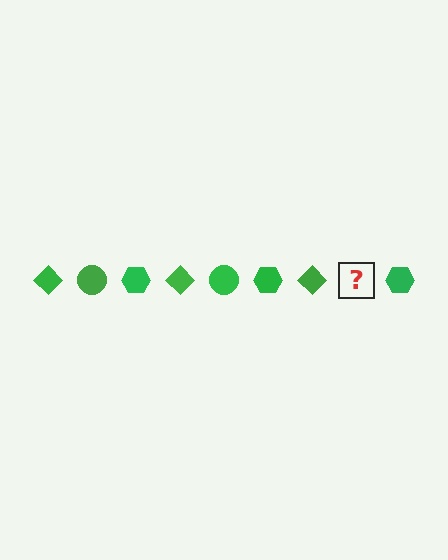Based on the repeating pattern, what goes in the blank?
The blank should be a green circle.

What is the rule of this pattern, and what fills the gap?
The rule is that the pattern cycles through diamond, circle, hexagon shapes in green. The gap should be filled with a green circle.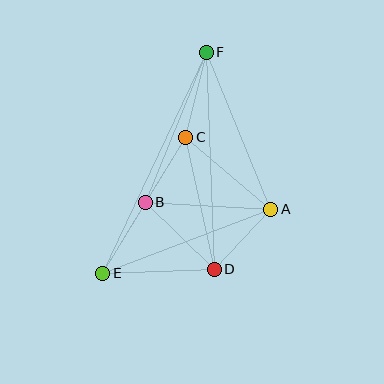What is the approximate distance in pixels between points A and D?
The distance between A and D is approximately 83 pixels.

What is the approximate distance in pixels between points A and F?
The distance between A and F is approximately 170 pixels.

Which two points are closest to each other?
Points B and C are closest to each other.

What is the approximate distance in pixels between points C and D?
The distance between C and D is approximately 135 pixels.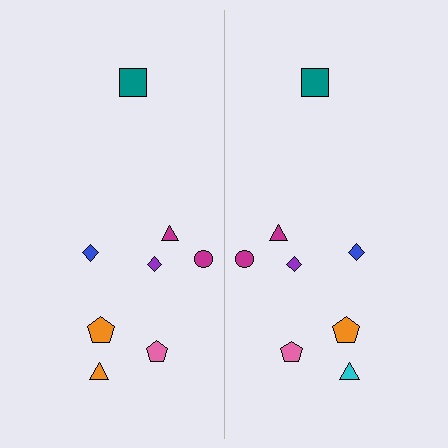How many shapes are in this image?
There are 16 shapes in this image.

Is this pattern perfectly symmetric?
No, the pattern is not perfectly symmetric. The cyan triangle on the right side breaks the symmetry — its mirror counterpart is orange.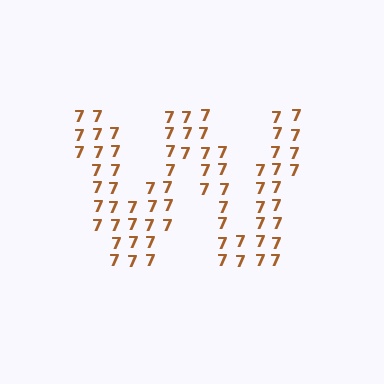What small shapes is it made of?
It is made of small digit 7's.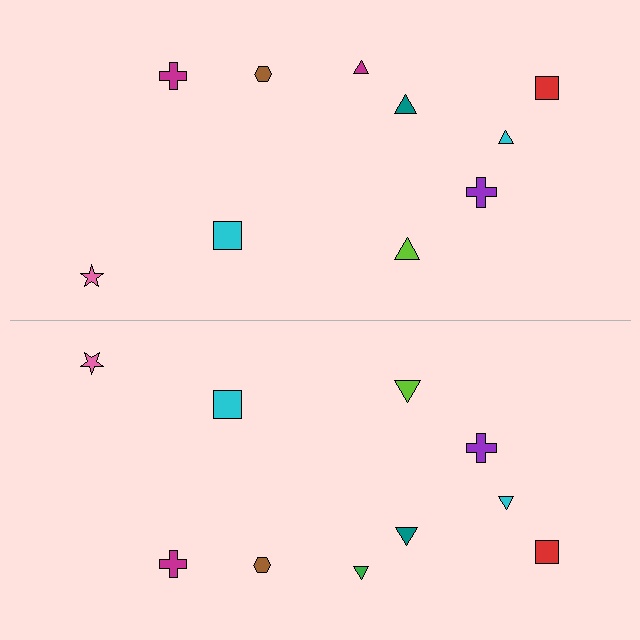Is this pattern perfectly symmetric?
No, the pattern is not perfectly symmetric. The green triangle on the bottom side breaks the symmetry — its mirror counterpart is magenta.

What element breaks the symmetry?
The green triangle on the bottom side breaks the symmetry — its mirror counterpart is magenta.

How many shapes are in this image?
There are 20 shapes in this image.